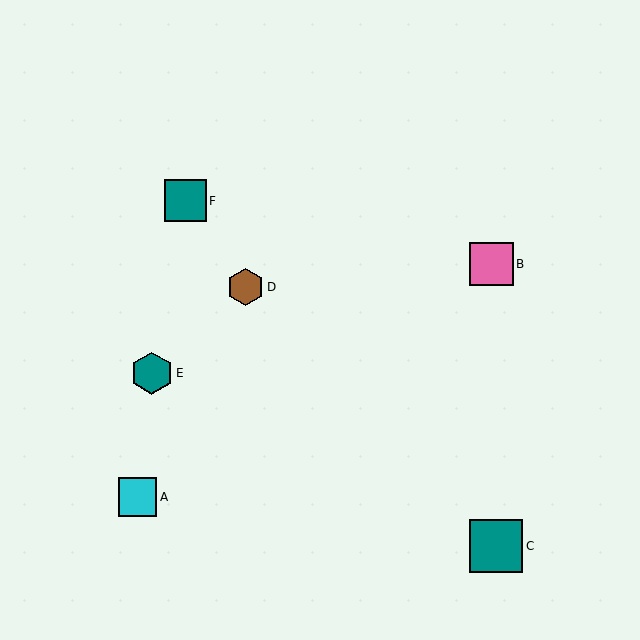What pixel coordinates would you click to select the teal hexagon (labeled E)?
Click at (152, 373) to select the teal hexagon E.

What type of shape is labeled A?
Shape A is a cyan square.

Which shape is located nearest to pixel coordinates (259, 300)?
The brown hexagon (labeled D) at (246, 287) is nearest to that location.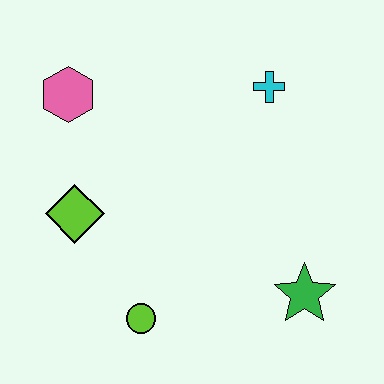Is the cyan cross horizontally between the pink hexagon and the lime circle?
No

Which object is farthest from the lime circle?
The cyan cross is farthest from the lime circle.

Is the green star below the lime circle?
No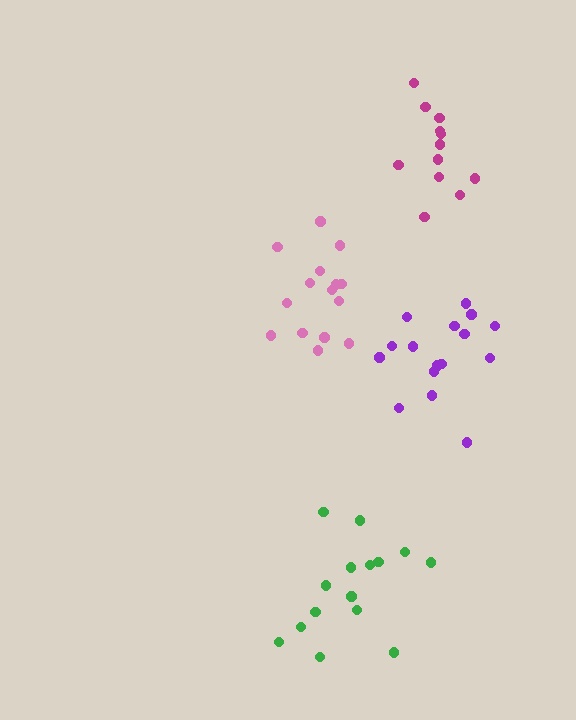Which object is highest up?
The magenta cluster is topmost.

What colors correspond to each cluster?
The clusters are colored: green, magenta, purple, pink.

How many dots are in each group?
Group 1: 15 dots, Group 2: 12 dots, Group 3: 16 dots, Group 4: 15 dots (58 total).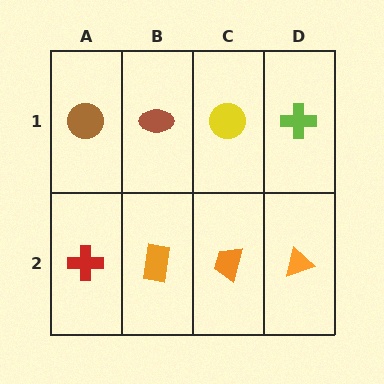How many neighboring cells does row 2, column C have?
3.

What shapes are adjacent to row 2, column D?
A lime cross (row 1, column D), an orange trapezoid (row 2, column C).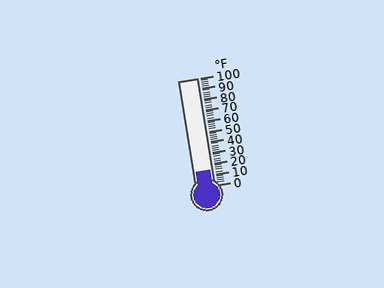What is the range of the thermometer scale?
The thermometer scale ranges from 0°F to 100°F.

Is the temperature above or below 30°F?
The temperature is below 30°F.